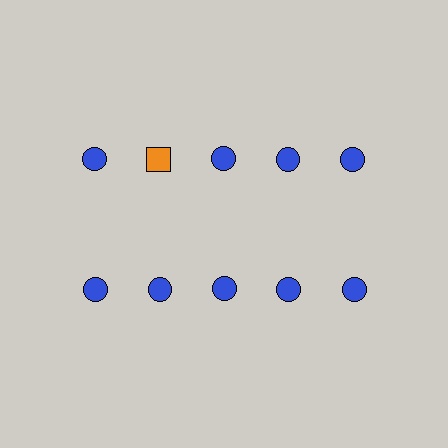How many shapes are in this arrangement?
There are 10 shapes arranged in a grid pattern.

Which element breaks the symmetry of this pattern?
The orange square in the top row, second from left column breaks the symmetry. All other shapes are blue circles.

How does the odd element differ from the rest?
It differs in both color (orange instead of blue) and shape (square instead of circle).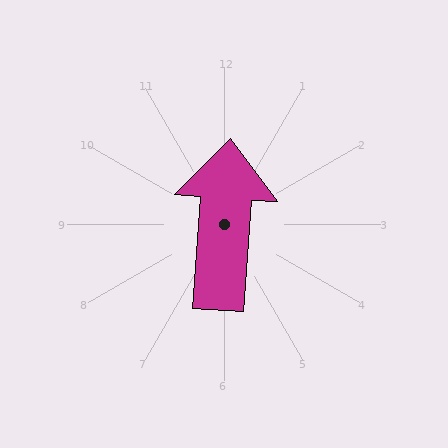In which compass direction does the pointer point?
North.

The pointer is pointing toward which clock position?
Roughly 12 o'clock.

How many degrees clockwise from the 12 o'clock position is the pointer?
Approximately 4 degrees.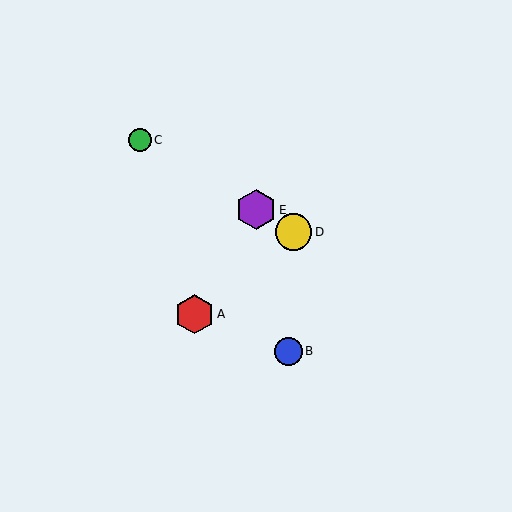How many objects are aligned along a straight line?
3 objects (C, D, E) are aligned along a straight line.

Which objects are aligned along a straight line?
Objects C, D, E are aligned along a straight line.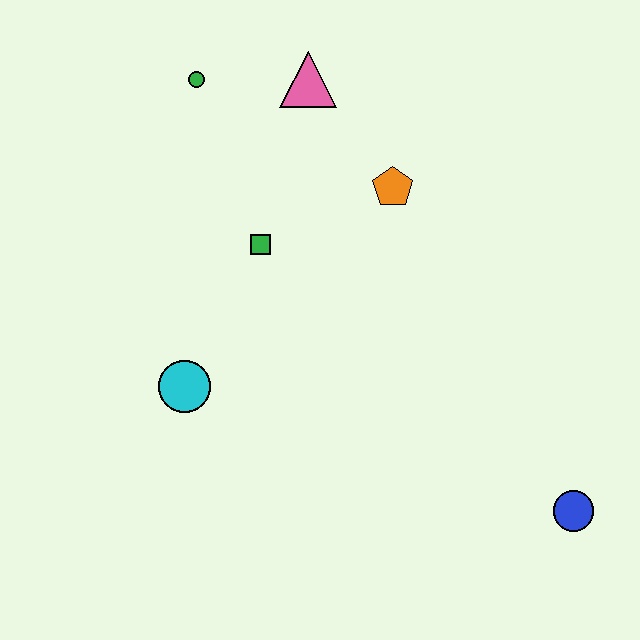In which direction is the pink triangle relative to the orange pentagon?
The pink triangle is above the orange pentagon.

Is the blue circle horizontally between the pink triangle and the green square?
No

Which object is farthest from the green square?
The blue circle is farthest from the green square.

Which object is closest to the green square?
The orange pentagon is closest to the green square.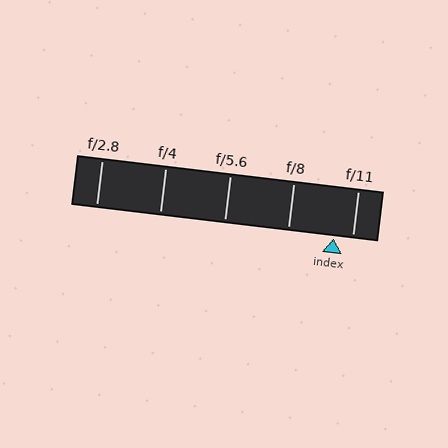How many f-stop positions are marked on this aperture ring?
There are 5 f-stop positions marked.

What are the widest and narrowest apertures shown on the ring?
The widest aperture shown is f/2.8 and the narrowest is f/11.